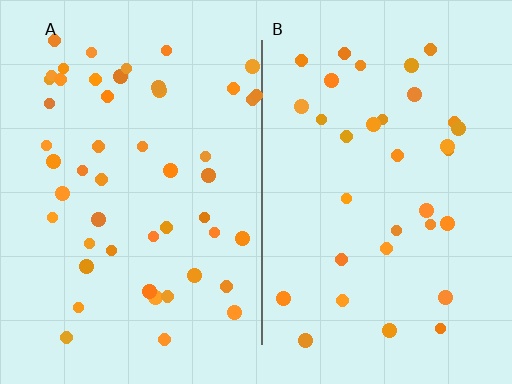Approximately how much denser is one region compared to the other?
Approximately 1.5× — region A over region B.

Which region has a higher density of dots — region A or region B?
A (the left).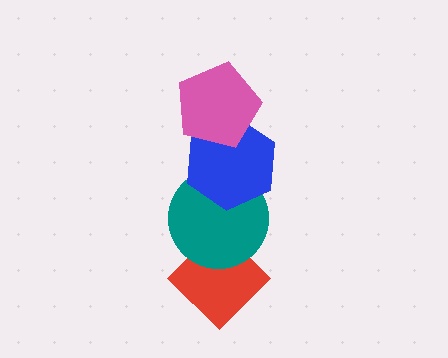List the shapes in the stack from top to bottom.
From top to bottom: the pink pentagon, the blue hexagon, the teal circle, the red diamond.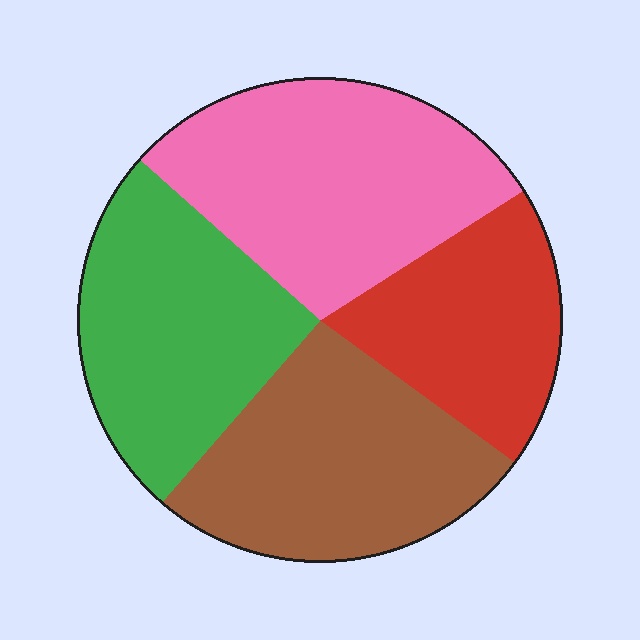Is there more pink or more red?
Pink.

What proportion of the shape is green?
Green covers 25% of the shape.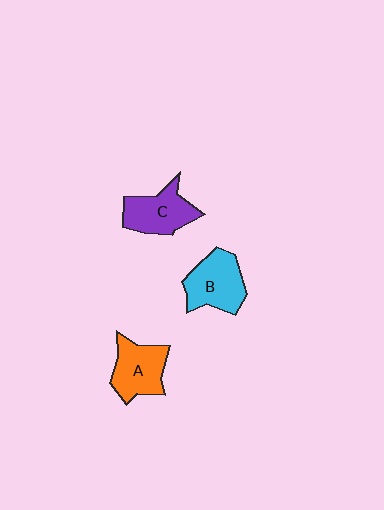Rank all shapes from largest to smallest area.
From largest to smallest: B (cyan), A (orange), C (purple).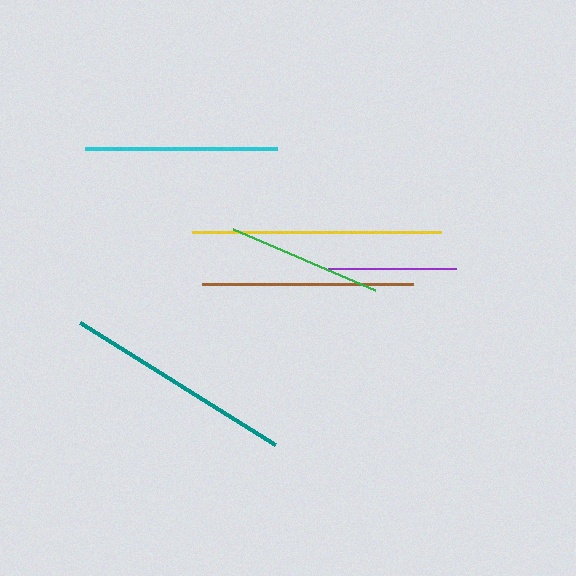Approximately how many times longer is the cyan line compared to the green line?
The cyan line is approximately 1.3 times the length of the green line.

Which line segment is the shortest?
The purple line is the shortest at approximately 129 pixels.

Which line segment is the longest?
The yellow line is the longest at approximately 250 pixels.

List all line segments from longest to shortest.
From longest to shortest: yellow, teal, brown, cyan, green, purple.